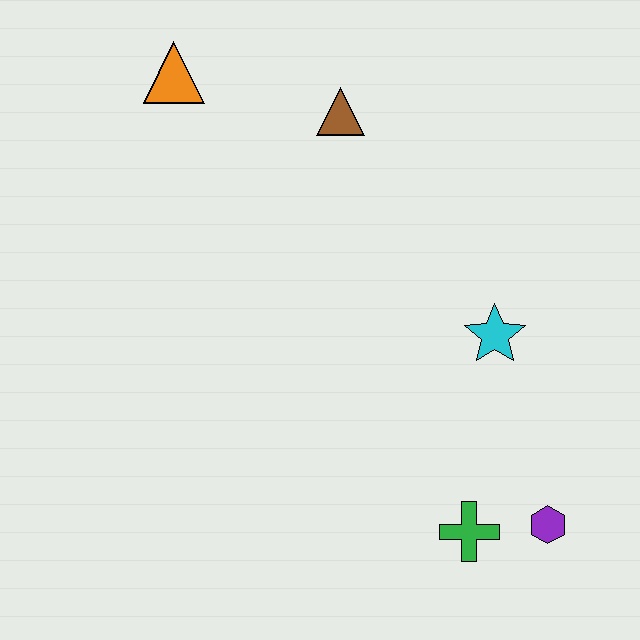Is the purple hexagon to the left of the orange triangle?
No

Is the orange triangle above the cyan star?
Yes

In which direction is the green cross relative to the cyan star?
The green cross is below the cyan star.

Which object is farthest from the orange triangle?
The purple hexagon is farthest from the orange triangle.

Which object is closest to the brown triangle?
The orange triangle is closest to the brown triangle.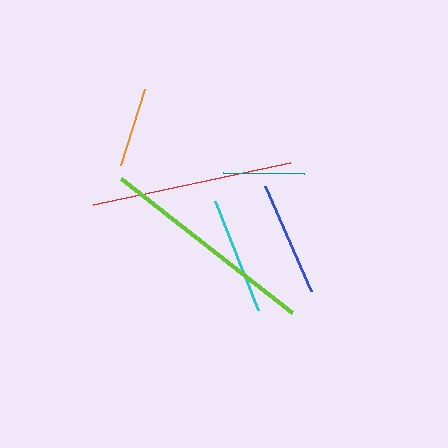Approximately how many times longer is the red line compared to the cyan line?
The red line is approximately 1.7 times the length of the cyan line.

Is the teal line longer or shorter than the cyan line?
The cyan line is longer than the teal line.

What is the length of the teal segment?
The teal segment is approximately 82 pixels long.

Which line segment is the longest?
The lime line is the longest at approximately 216 pixels.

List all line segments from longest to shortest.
From longest to shortest: lime, red, cyan, blue, teal, orange.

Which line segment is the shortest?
The orange line is the shortest at approximately 80 pixels.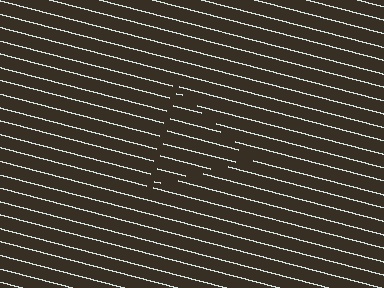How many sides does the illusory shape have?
3 sides — the line-ends trace a triangle.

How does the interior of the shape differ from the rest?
The interior of the shape contains the same grating, shifted by half a period — the contour is defined by the phase discontinuity where line-ends from the inner and outer gratings abut.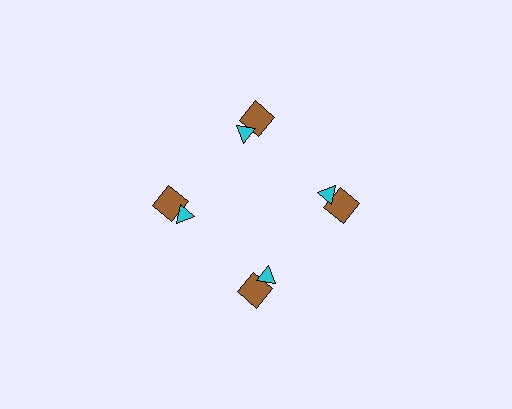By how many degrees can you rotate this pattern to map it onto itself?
The pattern maps onto itself every 90 degrees of rotation.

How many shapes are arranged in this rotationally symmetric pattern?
There are 8 shapes, arranged in 4 groups of 2.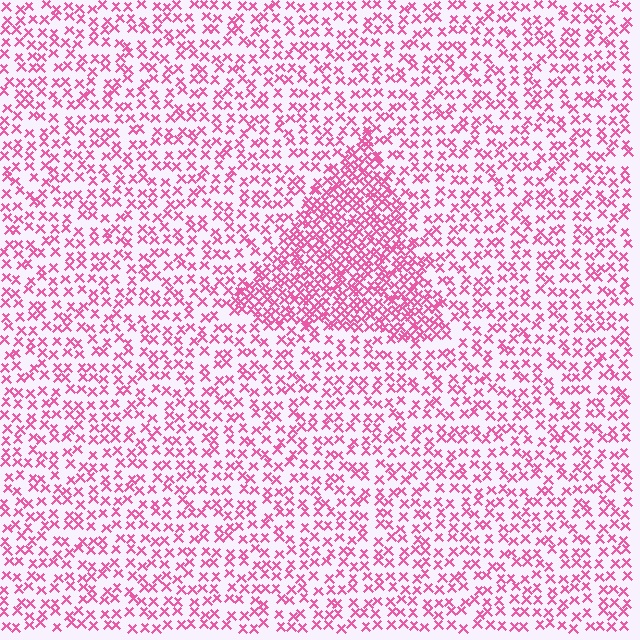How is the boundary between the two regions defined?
The boundary is defined by a change in element density (approximately 2.1x ratio). All elements are the same color, size, and shape.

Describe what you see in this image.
The image contains small pink elements arranged at two different densities. A triangle-shaped region is visible where the elements are more densely packed than the surrounding area.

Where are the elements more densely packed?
The elements are more densely packed inside the triangle boundary.